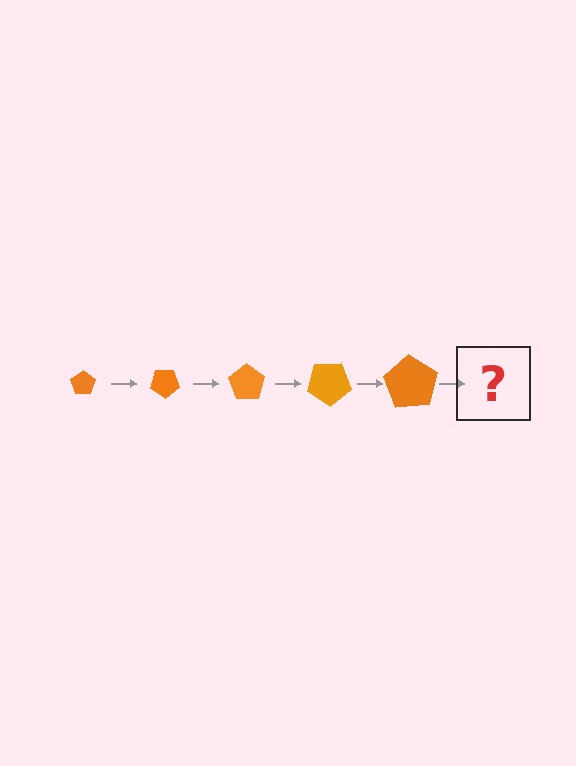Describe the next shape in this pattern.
It should be a pentagon, larger than the previous one and rotated 175 degrees from the start.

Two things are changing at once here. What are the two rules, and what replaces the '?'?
The two rules are that the pentagon grows larger each step and it rotates 35 degrees each step. The '?' should be a pentagon, larger than the previous one and rotated 175 degrees from the start.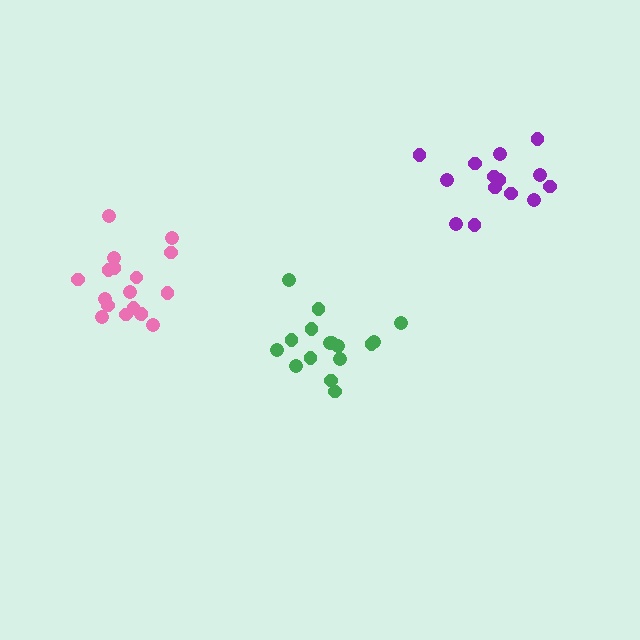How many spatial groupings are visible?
There are 3 spatial groupings.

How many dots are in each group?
Group 1: 16 dots, Group 2: 15 dots, Group 3: 18 dots (49 total).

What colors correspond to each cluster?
The clusters are colored: green, purple, pink.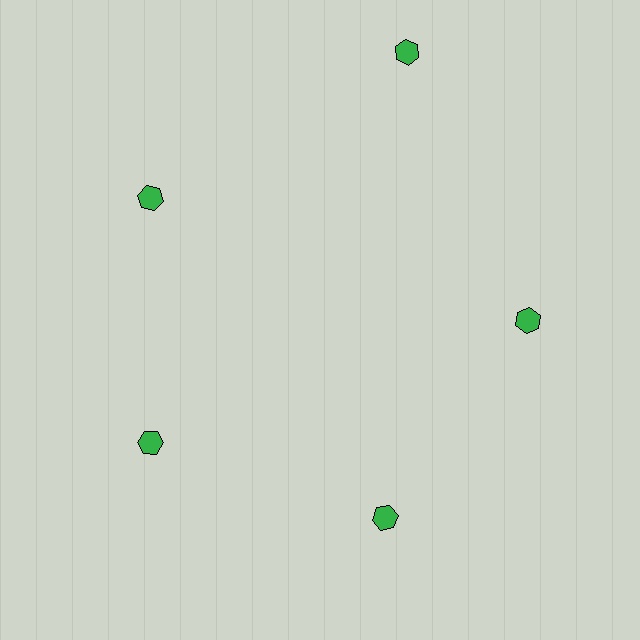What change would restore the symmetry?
The symmetry would be restored by moving it inward, back onto the ring so that all 5 hexagons sit at equal angles and equal distance from the center.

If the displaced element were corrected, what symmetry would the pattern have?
It would have 5-fold rotational symmetry — the pattern would map onto itself every 72 degrees.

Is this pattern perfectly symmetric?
No. The 5 green hexagons are arranged in a ring, but one element near the 1 o'clock position is pushed outward from the center, breaking the 5-fold rotational symmetry.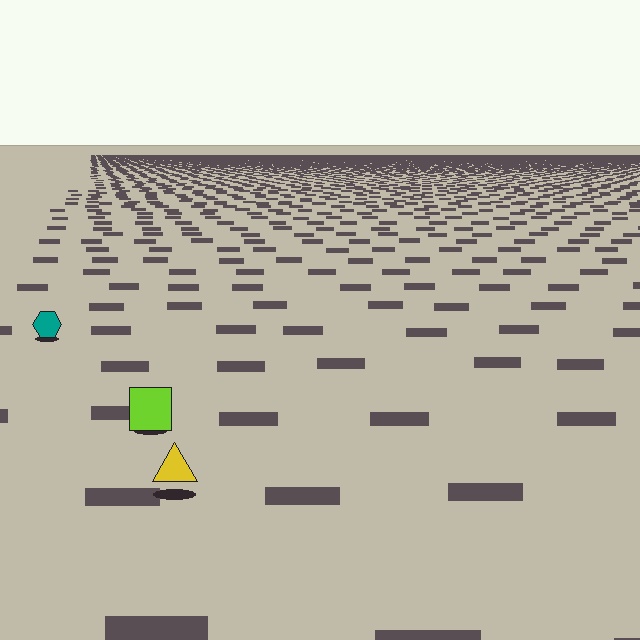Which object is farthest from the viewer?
The teal hexagon is farthest from the viewer. It appears smaller and the ground texture around it is denser.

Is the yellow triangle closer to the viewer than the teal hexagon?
Yes. The yellow triangle is closer — you can tell from the texture gradient: the ground texture is coarser near it.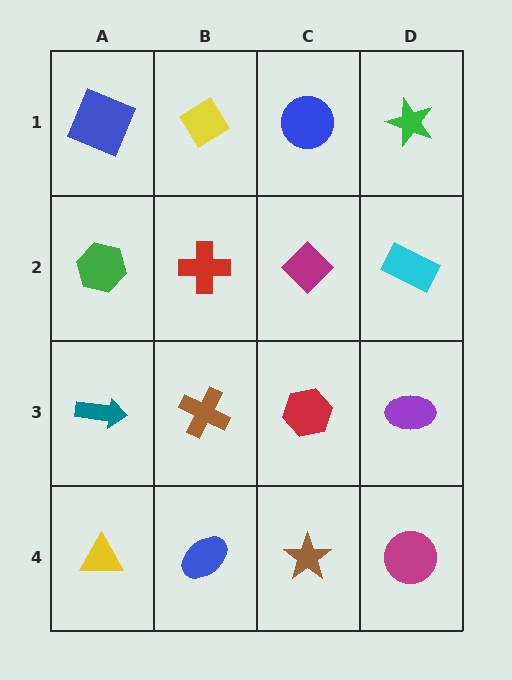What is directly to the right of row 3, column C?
A purple ellipse.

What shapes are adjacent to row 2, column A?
A blue square (row 1, column A), a teal arrow (row 3, column A), a red cross (row 2, column B).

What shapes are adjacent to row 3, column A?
A green hexagon (row 2, column A), a yellow triangle (row 4, column A), a brown cross (row 3, column B).